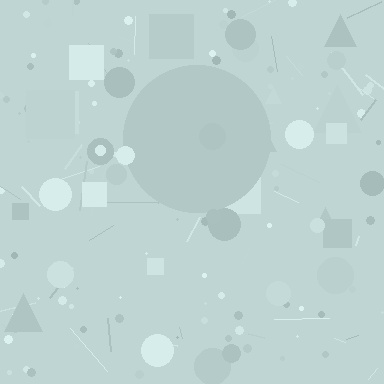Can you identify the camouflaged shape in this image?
The camouflaged shape is a circle.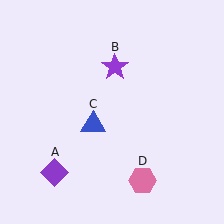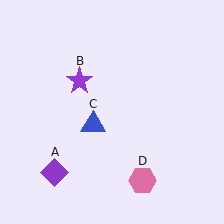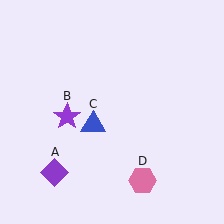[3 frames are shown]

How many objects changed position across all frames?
1 object changed position: purple star (object B).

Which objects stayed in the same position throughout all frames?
Purple diamond (object A) and blue triangle (object C) and pink hexagon (object D) remained stationary.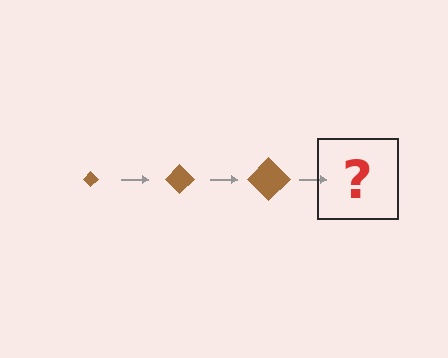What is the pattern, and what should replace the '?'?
The pattern is that the diamond gets progressively larger each step. The '?' should be a brown diamond, larger than the previous one.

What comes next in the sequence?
The next element should be a brown diamond, larger than the previous one.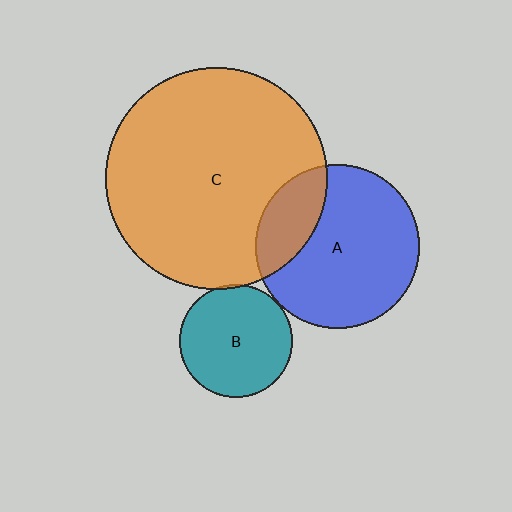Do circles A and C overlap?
Yes.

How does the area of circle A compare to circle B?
Approximately 2.1 times.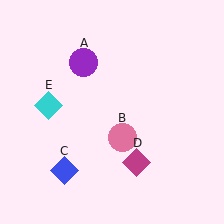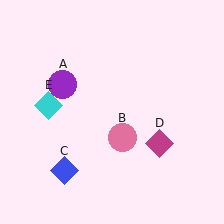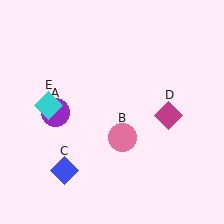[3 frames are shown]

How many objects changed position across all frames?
2 objects changed position: purple circle (object A), magenta diamond (object D).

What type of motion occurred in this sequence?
The purple circle (object A), magenta diamond (object D) rotated counterclockwise around the center of the scene.